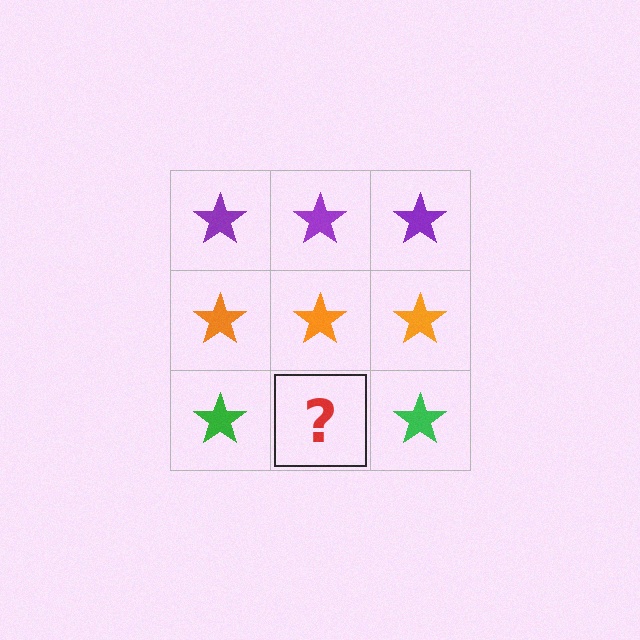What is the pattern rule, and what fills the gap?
The rule is that each row has a consistent color. The gap should be filled with a green star.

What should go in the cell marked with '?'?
The missing cell should contain a green star.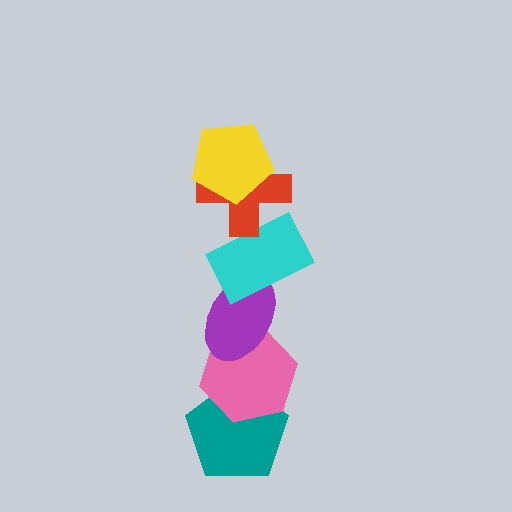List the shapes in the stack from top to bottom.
From top to bottom: the yellow pentagon, the red cross, the cyan rectangle, the purple ellipse, the pink hexagon, the teal pentagon.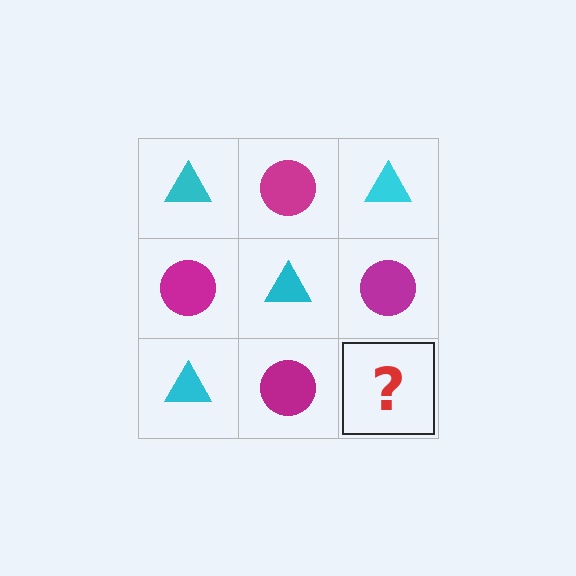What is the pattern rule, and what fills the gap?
The rule is that it alternates cyan triangle and magenta circle in a checkerboard pattern. The gap should be filled with a cyan triangle.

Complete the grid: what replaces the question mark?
The question mark should be replaced with a cyan triangle.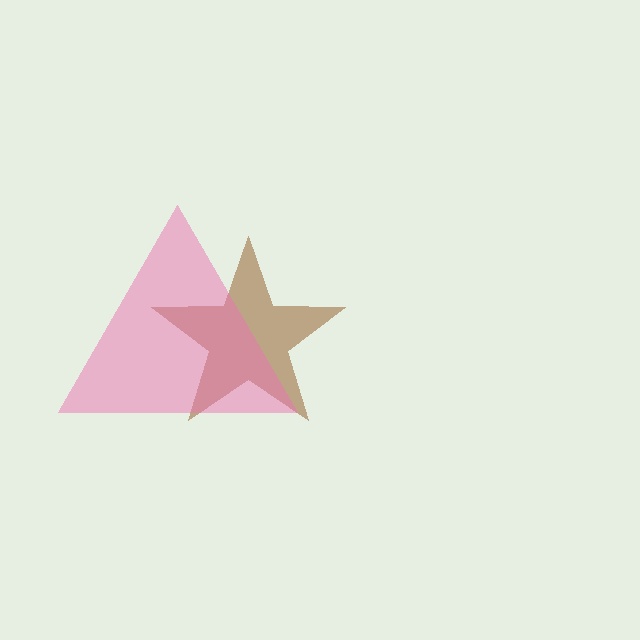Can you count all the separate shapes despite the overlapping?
Yes, there are 2 separate shapes.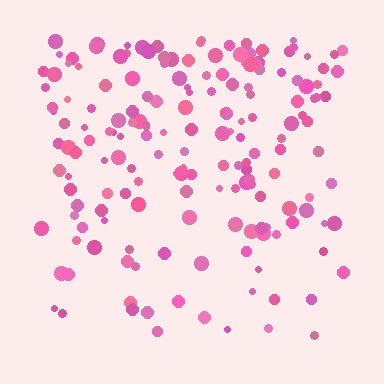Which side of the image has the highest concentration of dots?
The top.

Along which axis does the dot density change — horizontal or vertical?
Vertical.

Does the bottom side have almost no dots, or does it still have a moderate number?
Still a moderate number, just noticeably fewer than the top.